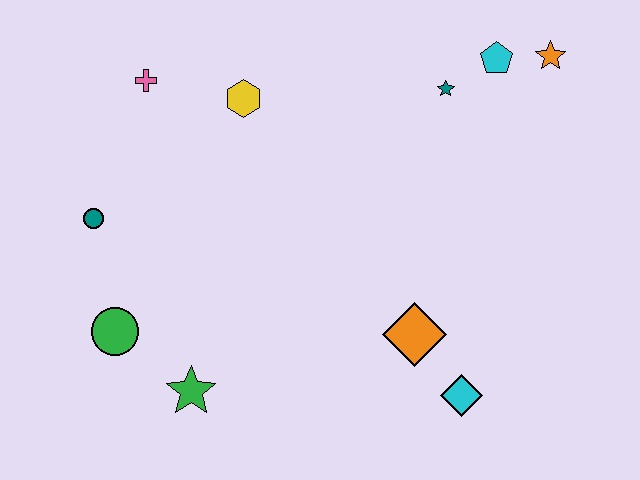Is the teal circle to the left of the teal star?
Yes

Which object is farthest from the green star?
The orange star is farthest from the green star.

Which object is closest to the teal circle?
The green circle is closest to the teal circle.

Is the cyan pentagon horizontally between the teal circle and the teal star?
No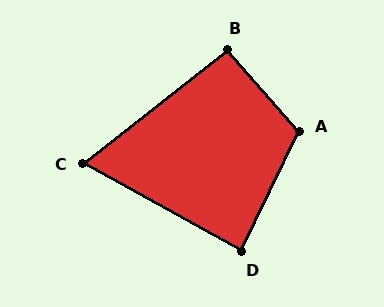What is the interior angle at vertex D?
Approximately 87 degrees (approximately right).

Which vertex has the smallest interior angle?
C, at approximately 67 degrees.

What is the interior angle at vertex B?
Approximately 93 degrees (approximately right).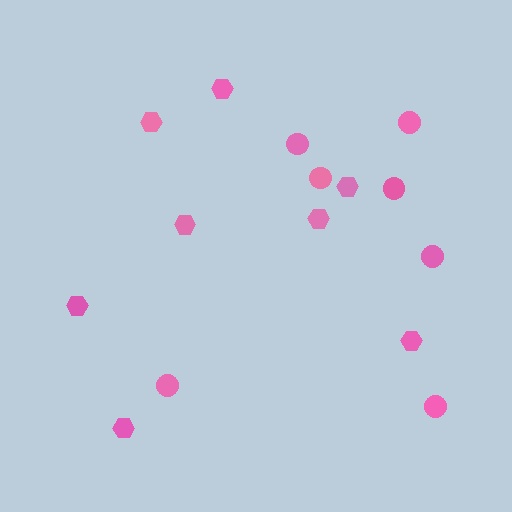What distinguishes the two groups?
There are 2 groups: one group of hexagons (8) and one group of circles (7).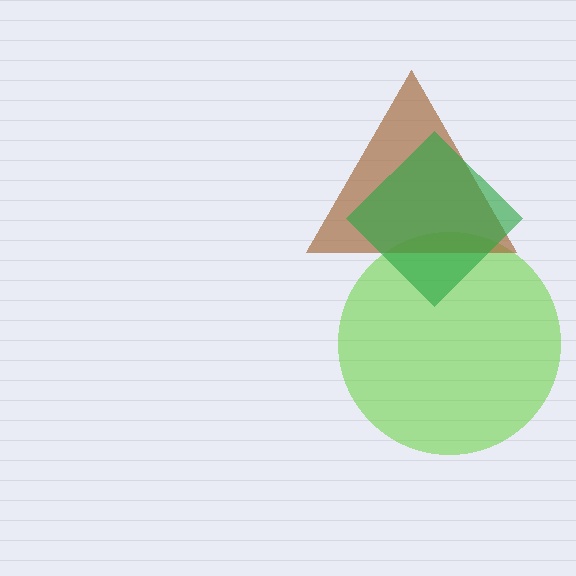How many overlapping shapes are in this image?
There are 3 overlapping shapes in the image.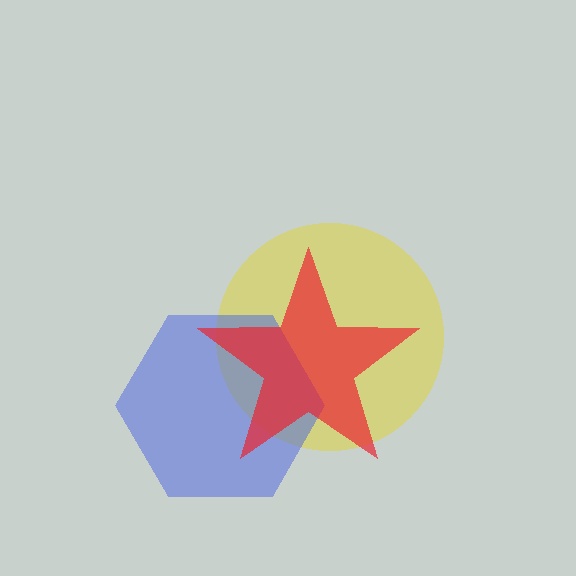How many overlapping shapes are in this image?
There are 3 overlapping shapes in the image.